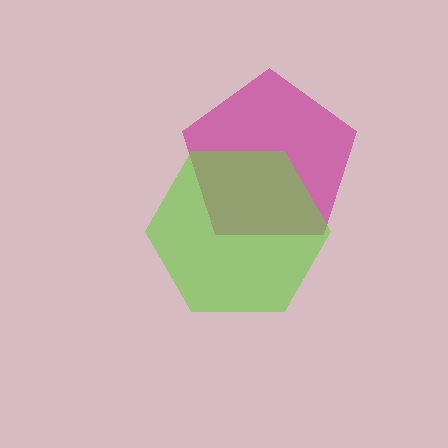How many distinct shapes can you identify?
There are 2 distinct shapes: a magenta pentagon, a lime hexagon.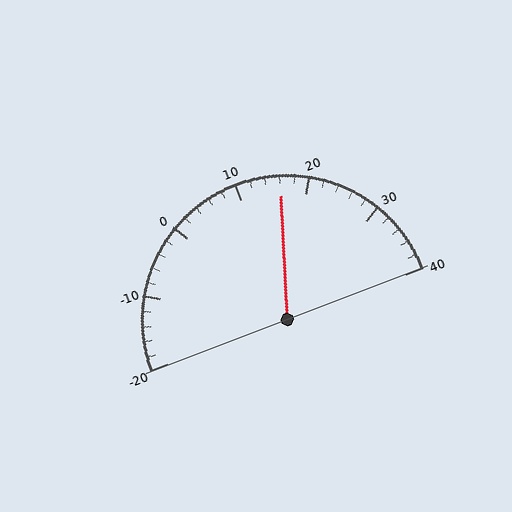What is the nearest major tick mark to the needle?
The nearest major tick mark is 20.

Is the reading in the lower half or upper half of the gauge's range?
The reading is in the upper half of the range (-20 to 40).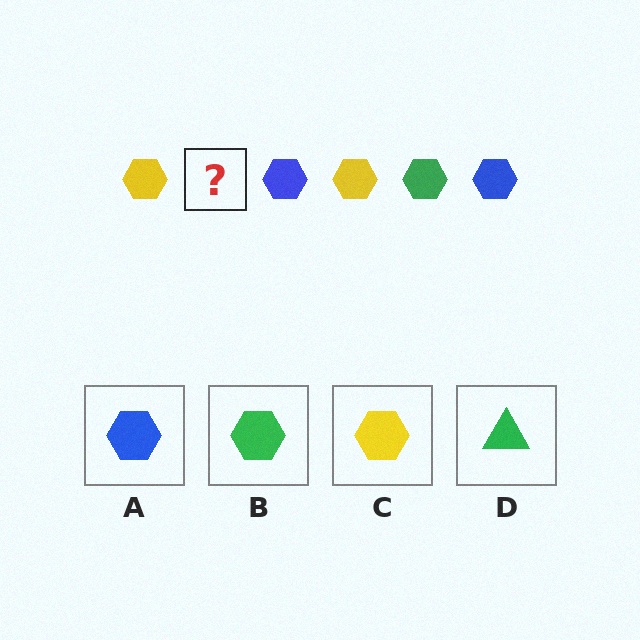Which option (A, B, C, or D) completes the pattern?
B.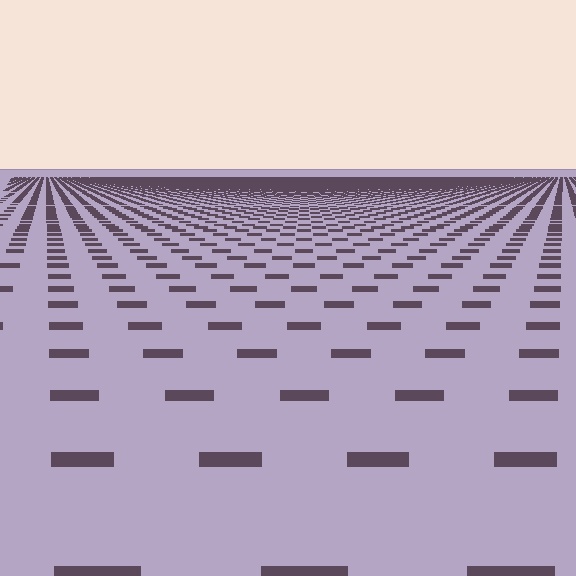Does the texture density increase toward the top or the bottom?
Density increases toward the top.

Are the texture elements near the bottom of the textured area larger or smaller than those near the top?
Larger. Near the bottom, elements are closer to the viewer and appear at a bigger on-screen size.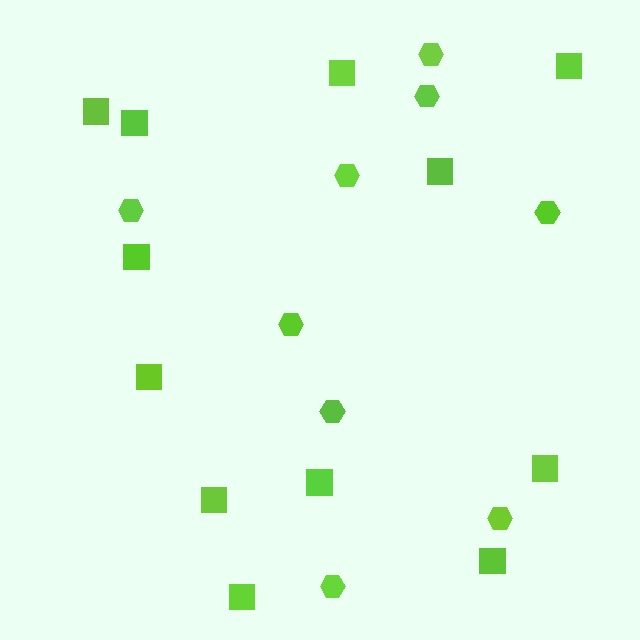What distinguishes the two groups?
There are 2 groups: one group of hexagons (9) and one group of squares (12).